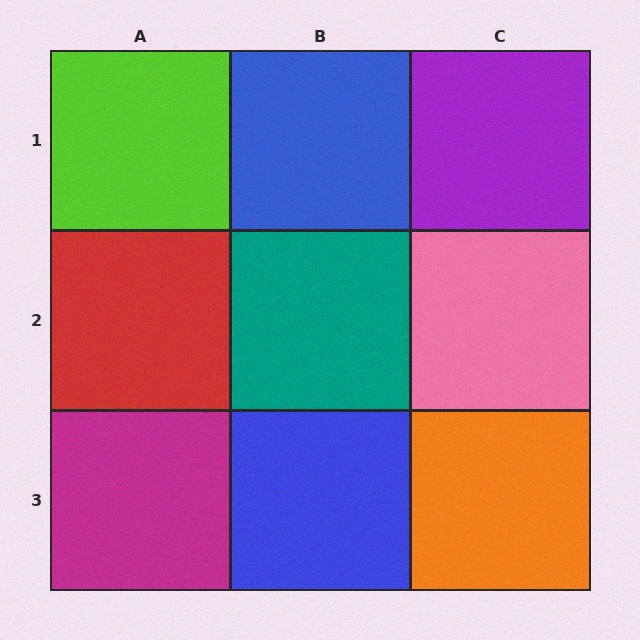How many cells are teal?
1 cell is teal.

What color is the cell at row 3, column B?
Blue.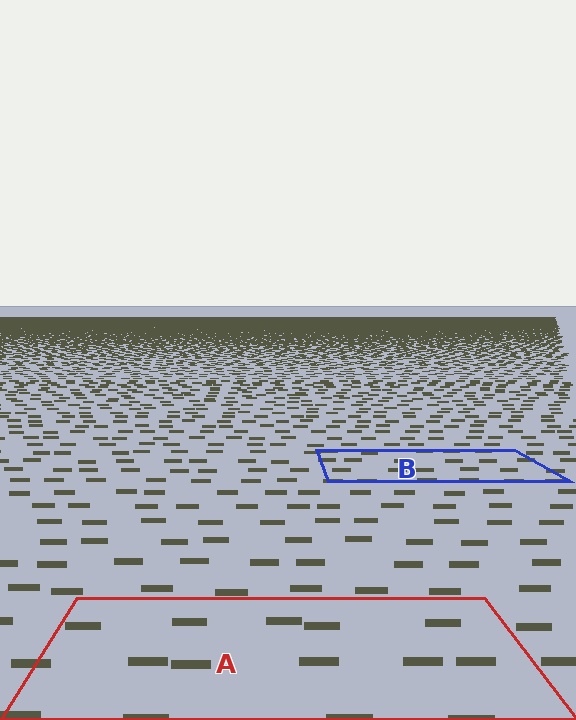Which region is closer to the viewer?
Region A is closer. The texture elements there are larger and more spread out.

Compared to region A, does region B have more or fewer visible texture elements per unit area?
Region B has more texture elements per unit area — they are packed more densely because it is farther away.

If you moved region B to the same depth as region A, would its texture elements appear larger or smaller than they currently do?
They would appear larger. At a closer depth, the same texture elements are projected at a bigger on-screen size.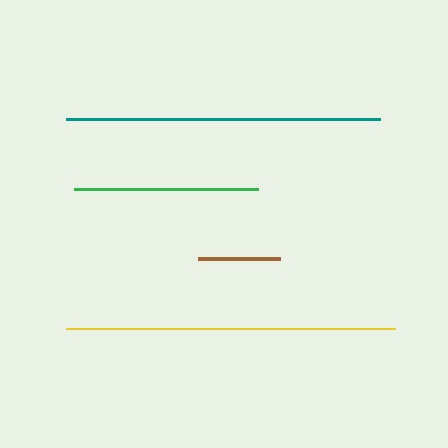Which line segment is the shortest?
The brown line is the shortest at approximately 83 pixels.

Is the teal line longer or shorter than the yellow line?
The yellow line is longer than the teal line.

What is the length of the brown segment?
The brown segment is approximately 83 pixels long.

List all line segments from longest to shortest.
From longest to shortest: yellow, teal, green, brown.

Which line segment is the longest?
The yellow line is the longest at approximately 329 pixels.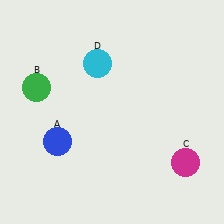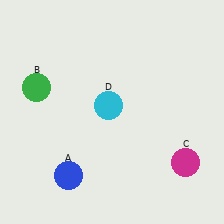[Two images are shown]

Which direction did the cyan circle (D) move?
The cyan circle (D) moved down.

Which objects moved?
The objects that moved are: the blue circle (A), the cyan circle (D).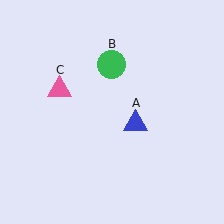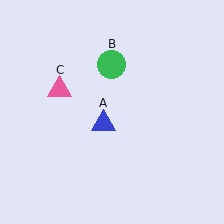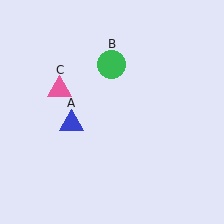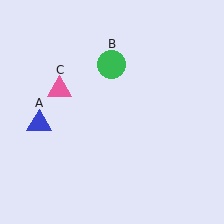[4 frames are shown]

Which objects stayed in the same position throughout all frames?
Green circle (object B) and pink triangle (object C) remained stationary.